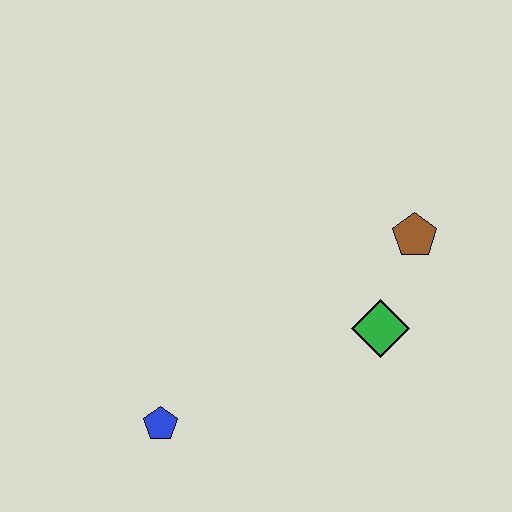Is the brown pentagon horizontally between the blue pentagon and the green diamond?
No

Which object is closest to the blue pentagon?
The green diamond is closest to the blue pentagon.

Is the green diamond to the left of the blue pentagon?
No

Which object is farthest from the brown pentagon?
The blue pentagon is farthest from the brown pentagon.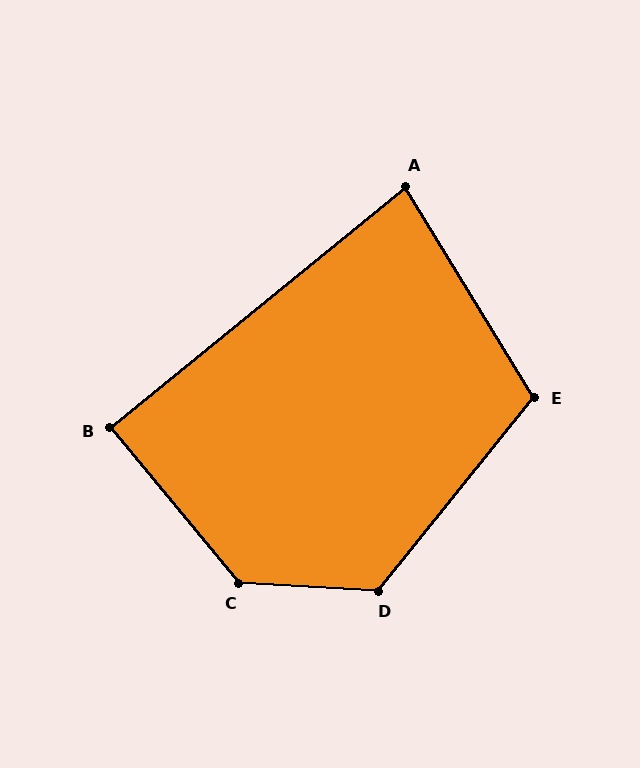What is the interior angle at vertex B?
Approximately 89 degrees (approximately right).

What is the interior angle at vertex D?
Approximately 126 degrees (obtuse).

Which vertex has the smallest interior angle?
A, at approximately 82 degrees.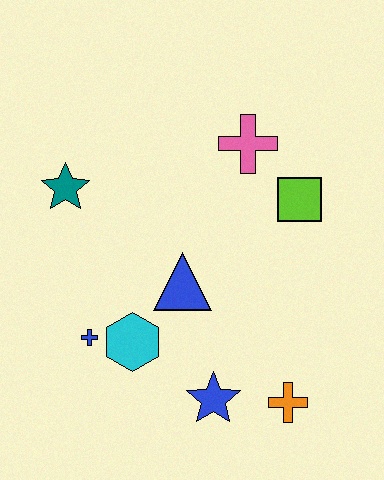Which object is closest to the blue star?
The orange cross is closest to the blue star.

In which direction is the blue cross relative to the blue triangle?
The blue cross is to the left of the blue triangle.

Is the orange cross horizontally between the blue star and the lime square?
Yes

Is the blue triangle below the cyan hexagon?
No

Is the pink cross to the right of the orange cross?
No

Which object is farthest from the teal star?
The orange cross is farthest from the teal star.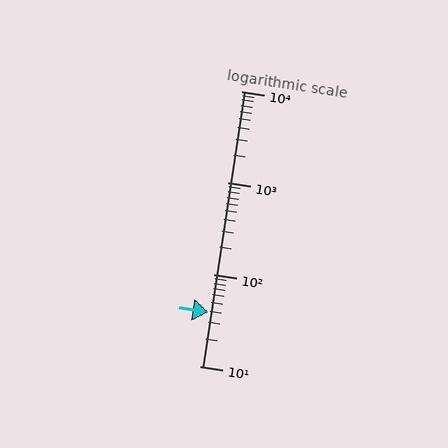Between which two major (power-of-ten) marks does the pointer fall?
The pointer is between 10 and 100.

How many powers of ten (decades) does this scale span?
The scale spans 3 decades, from 10 to 10000.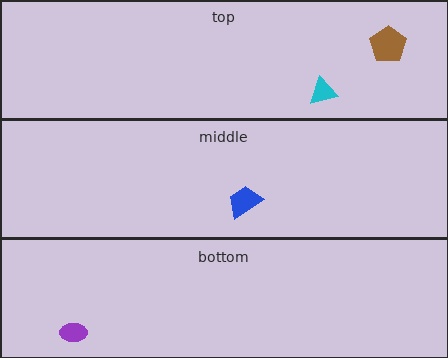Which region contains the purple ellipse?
The bottom region.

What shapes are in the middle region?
The blue trapezoid.